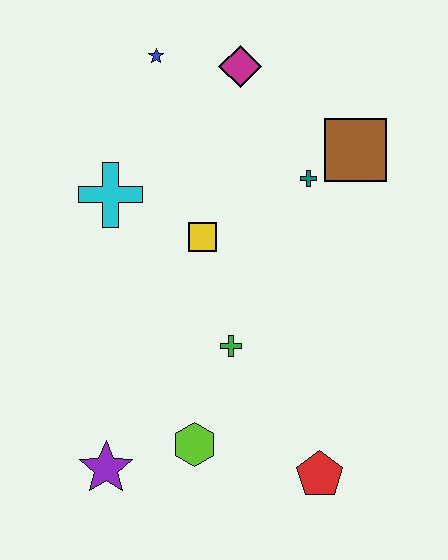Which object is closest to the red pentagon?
The lime hexagon is closest to the red pentagon.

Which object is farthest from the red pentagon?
The blue star is farthest from the red pentagon.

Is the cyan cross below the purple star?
No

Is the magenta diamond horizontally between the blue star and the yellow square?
No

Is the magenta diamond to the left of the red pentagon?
Yes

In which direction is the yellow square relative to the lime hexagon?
The yellow square is above the lime hexagon.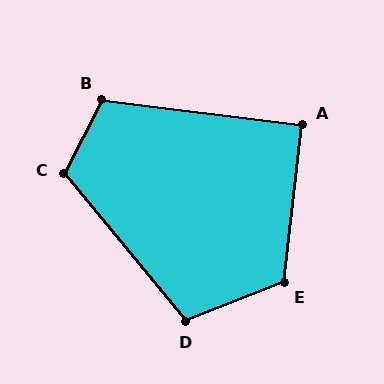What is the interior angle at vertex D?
Approximately 108 degrees (obtuse).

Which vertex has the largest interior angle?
E, at approximately 118 degrees.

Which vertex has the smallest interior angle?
A, at approximately 90 degrees.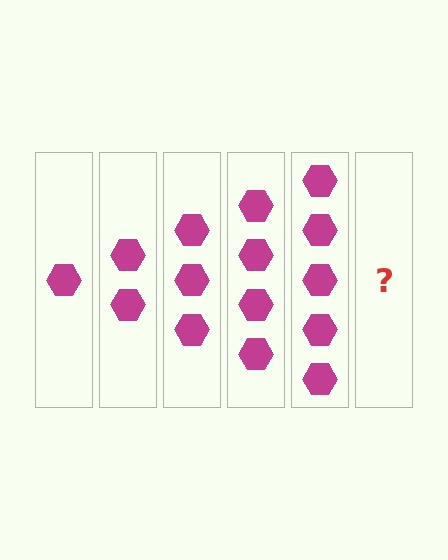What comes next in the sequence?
The next element should be 6 hexagons.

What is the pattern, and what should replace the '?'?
The pattern is that each step adds one more hexagon. The '?' should be 6 hexagons.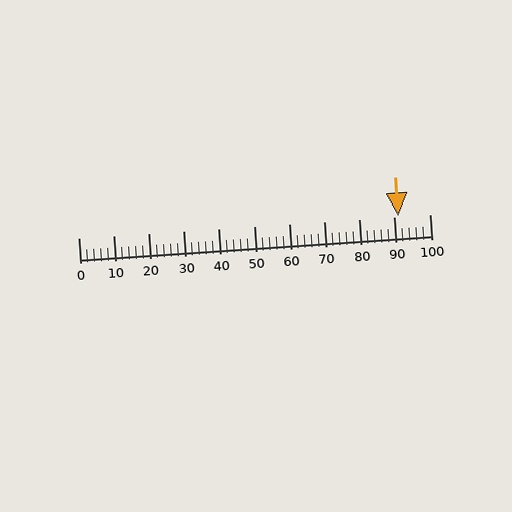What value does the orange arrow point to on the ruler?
The orange arrow points to approximately 91.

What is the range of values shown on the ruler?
The ruler shows values from 0 to 100.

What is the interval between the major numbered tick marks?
The major tick marks are spaced 10 units apart.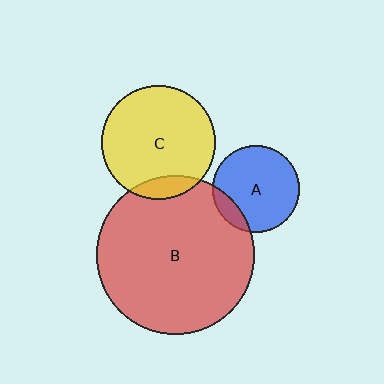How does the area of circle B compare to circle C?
Approximately 1.9 times.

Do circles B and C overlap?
Yes.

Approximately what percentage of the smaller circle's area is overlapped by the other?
Approximately 10%.